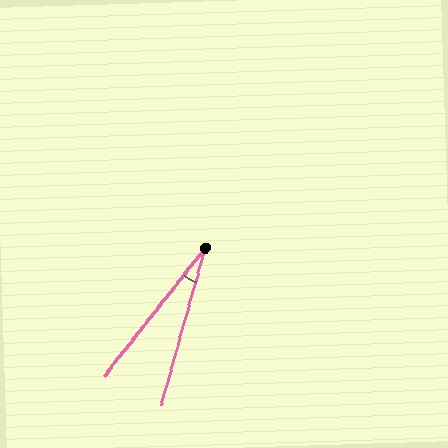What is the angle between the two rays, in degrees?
Approximately 23 degrees.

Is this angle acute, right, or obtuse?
It is acute.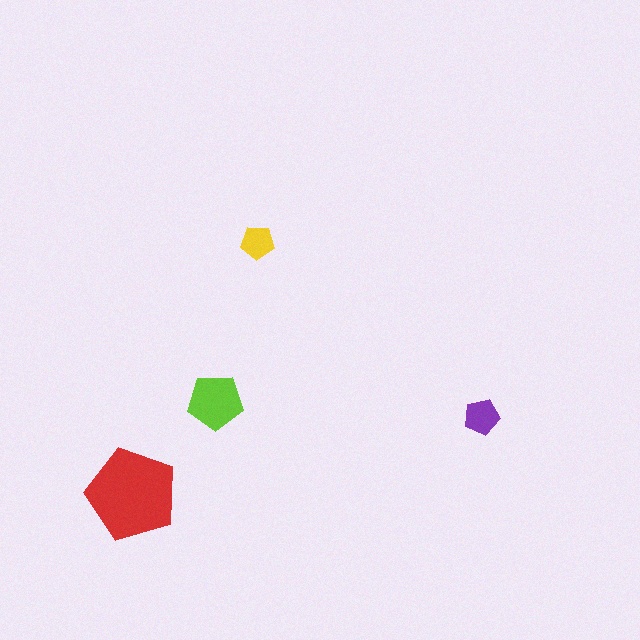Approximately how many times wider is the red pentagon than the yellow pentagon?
About 2.5 times wider.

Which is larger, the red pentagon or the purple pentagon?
The red one.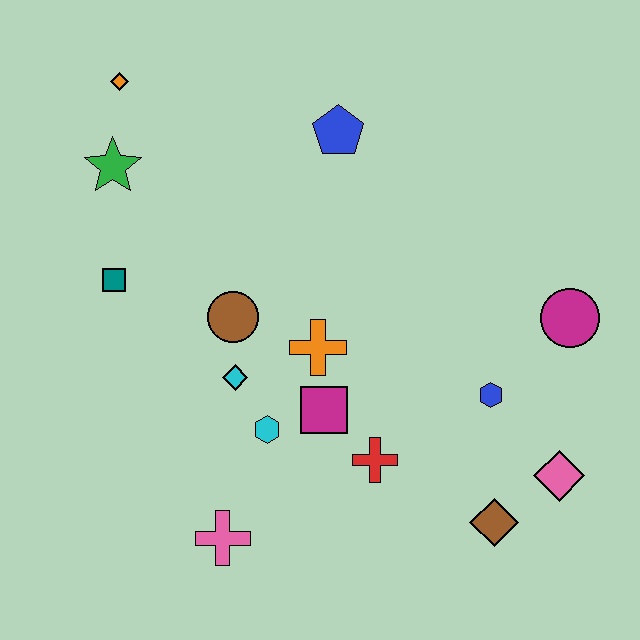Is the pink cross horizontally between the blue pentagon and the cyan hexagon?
No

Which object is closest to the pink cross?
The cyan hexagon is closest to the pink cross.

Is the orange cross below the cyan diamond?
No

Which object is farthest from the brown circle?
The pink diamond is farthest from the brown circle.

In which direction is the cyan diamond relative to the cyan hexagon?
The cyan diamond is above the cyan hexagon.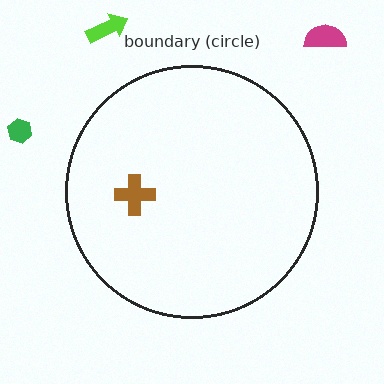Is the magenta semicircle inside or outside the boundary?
Outside.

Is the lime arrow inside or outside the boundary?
Outside.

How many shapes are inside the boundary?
1 inside, 3 outside.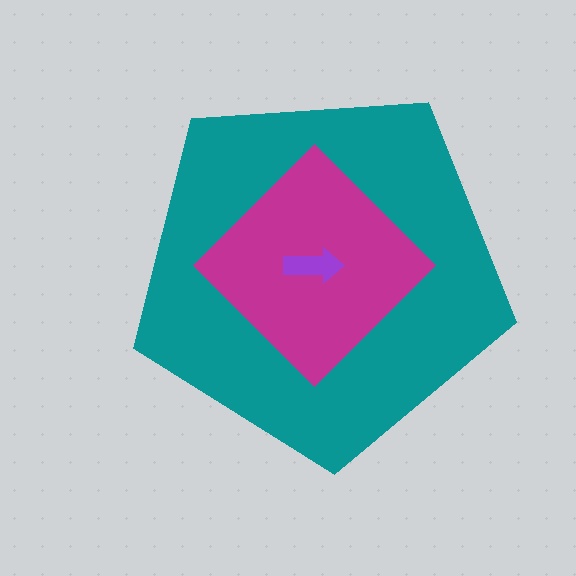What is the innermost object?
The purple arrow.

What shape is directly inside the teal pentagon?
The magenta diamond.